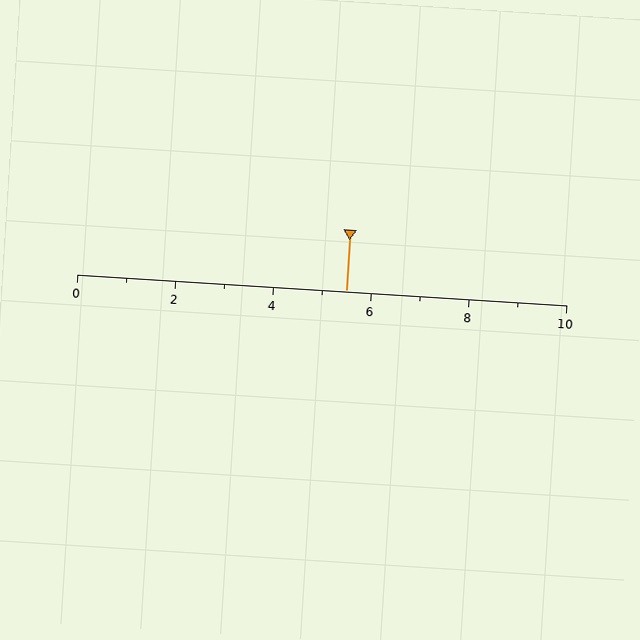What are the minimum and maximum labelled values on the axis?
The axis runs from 0 to 10.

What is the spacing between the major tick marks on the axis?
The major ticks are spaced 2 apart.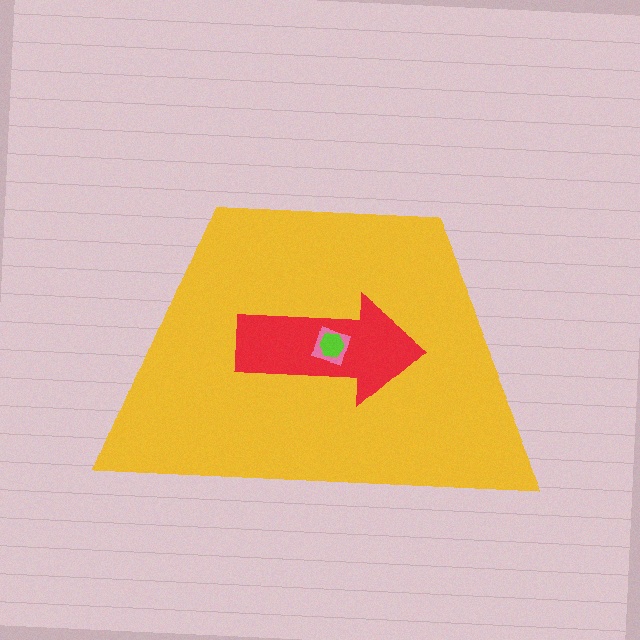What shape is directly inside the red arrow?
The pink diamond.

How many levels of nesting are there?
4.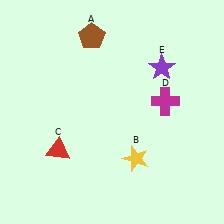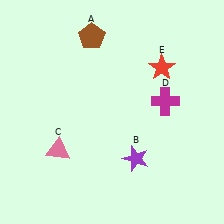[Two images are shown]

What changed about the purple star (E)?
In Image 1, E is purple. In Image 2, it changed to red.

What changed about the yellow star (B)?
In Image 1, B is yellow. In Image 2, it changed to purple.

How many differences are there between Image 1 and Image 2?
There are 3 differences between the two images.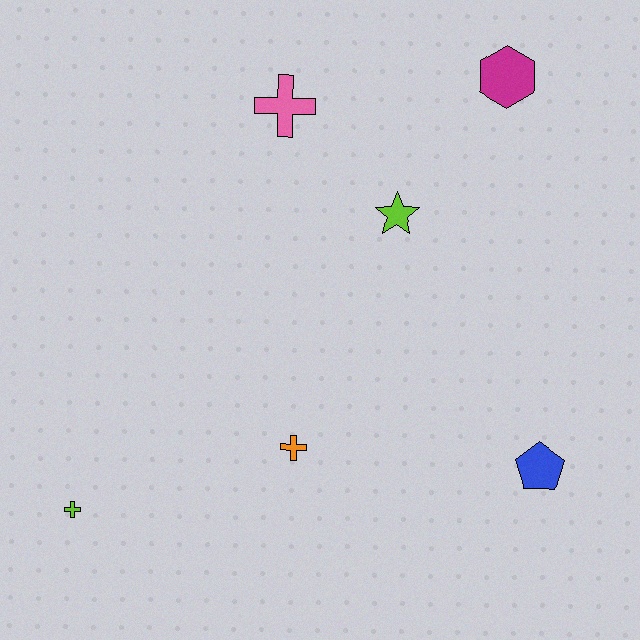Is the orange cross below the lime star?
Yes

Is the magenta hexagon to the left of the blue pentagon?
Yes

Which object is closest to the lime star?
The pink cross is closest to the lime star.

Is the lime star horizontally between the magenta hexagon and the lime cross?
Yes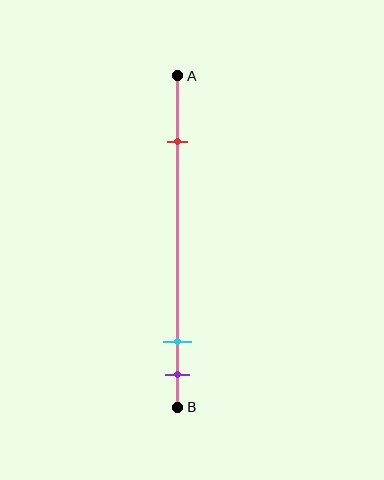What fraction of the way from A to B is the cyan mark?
The cyan mark is approximately 80% (0.8) of the way from A to B.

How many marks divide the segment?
There are 3 marks dividing the segment.